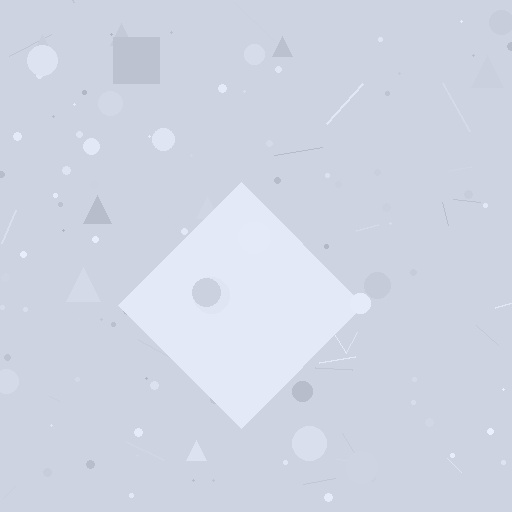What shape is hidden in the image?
A diamond is hidden in the image.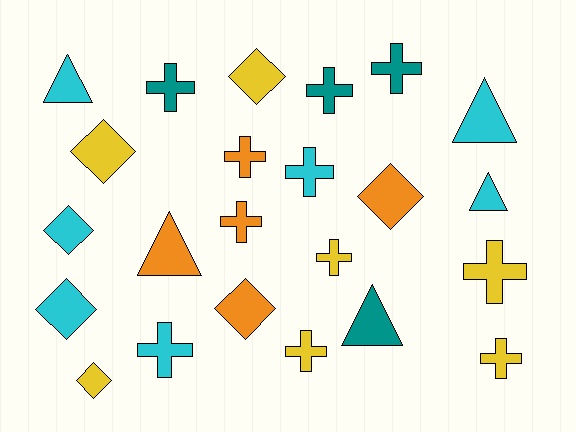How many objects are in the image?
There are 23 objects.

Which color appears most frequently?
Cyan, with 7 objects.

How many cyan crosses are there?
There are 2 cyan crosses.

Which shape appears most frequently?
Cross, with 11 objects.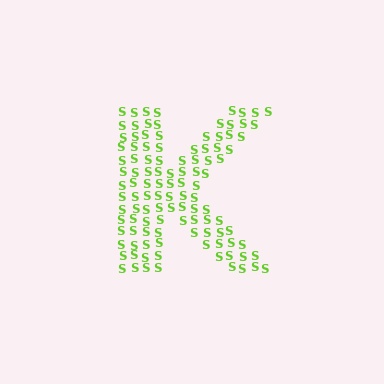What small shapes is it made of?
It is made of small letter S's.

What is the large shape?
The large shape is the letter K.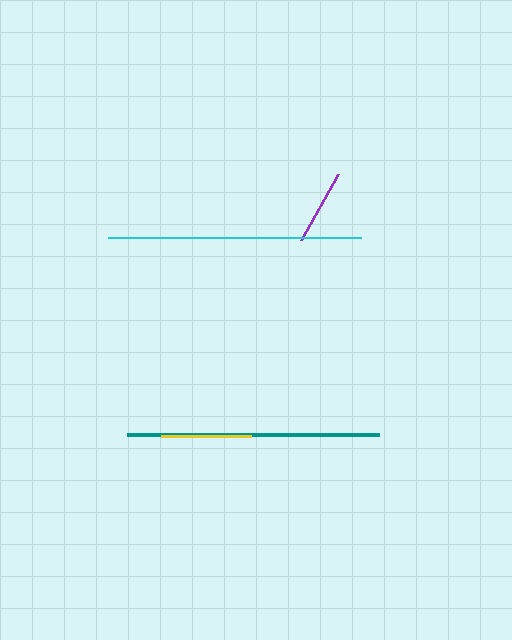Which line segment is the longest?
The cyan line is the longest at approximately 253 pixels.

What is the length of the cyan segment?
The cyan segment is approximately 253 pixels long.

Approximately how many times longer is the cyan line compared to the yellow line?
The cyan line is approximately 2.8 times the length of the yellow line.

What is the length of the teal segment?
The teal segment is approximately 252 pixels long.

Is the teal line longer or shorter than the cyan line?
The cyan line is longer than the teal line.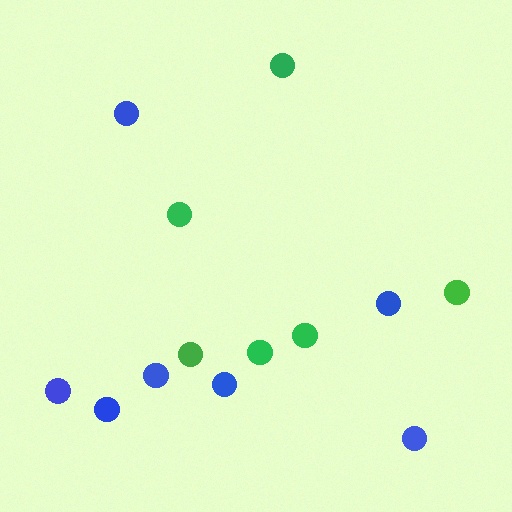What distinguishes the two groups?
There are 2 groups: one group of green circles (6) and one group of blue circles (7).